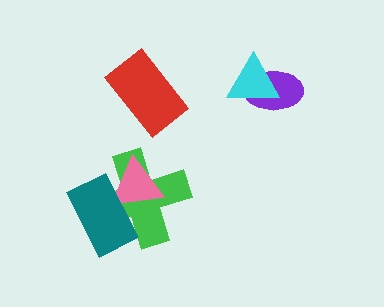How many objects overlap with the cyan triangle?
1 object overlaps with the cyan triangle.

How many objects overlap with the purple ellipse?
1 object overlaps with the purple ellipse.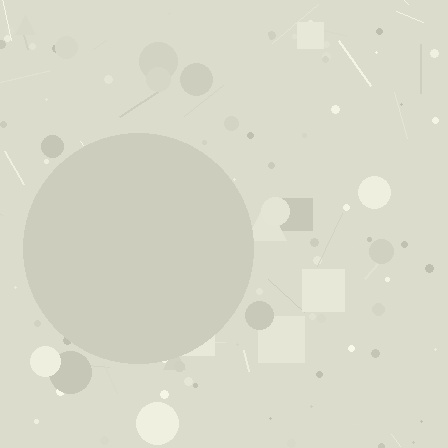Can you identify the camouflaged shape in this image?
The camouflaged shape is a circle.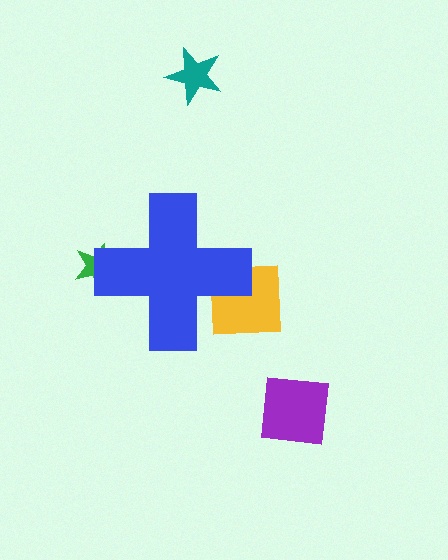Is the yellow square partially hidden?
Yes, the yellow square is partially hidden behind the blue cross.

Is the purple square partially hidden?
No, the purple square is fully visible.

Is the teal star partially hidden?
No, the teal star is fully visible.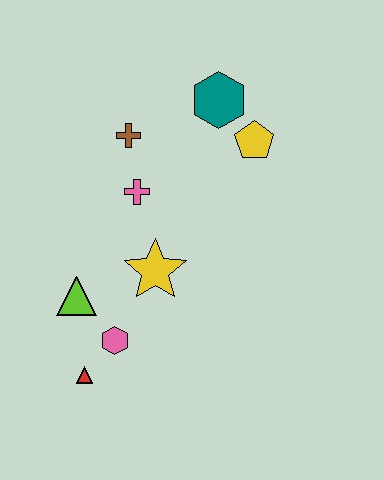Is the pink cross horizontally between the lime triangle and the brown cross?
No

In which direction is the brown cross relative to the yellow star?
The brown cross is above the yellow star.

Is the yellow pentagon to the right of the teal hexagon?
Yes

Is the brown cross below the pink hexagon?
No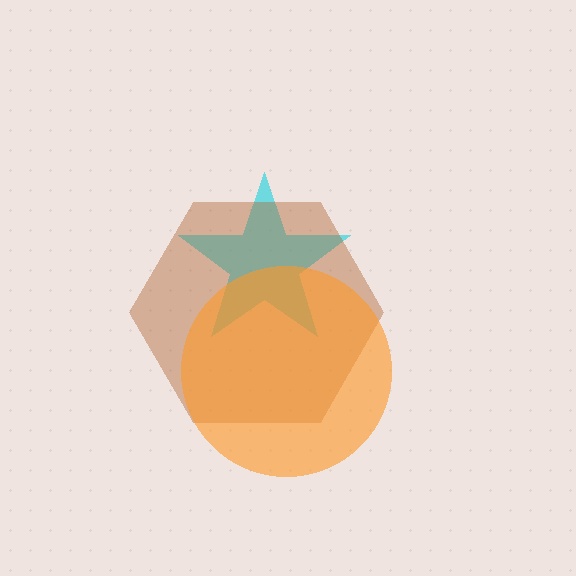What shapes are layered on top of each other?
The layered shapes are: a cyan star, a brown hexagon, an orange circle.